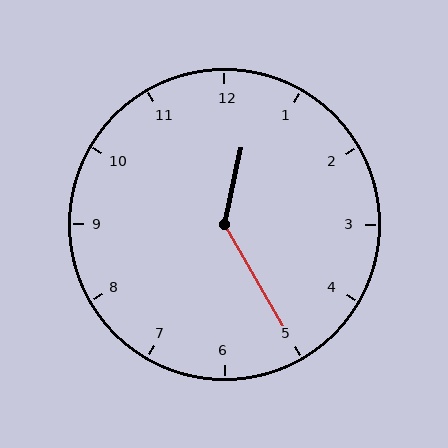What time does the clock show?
12:25.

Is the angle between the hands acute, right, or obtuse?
It is obtuse.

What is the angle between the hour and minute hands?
Approximately 138 degrees.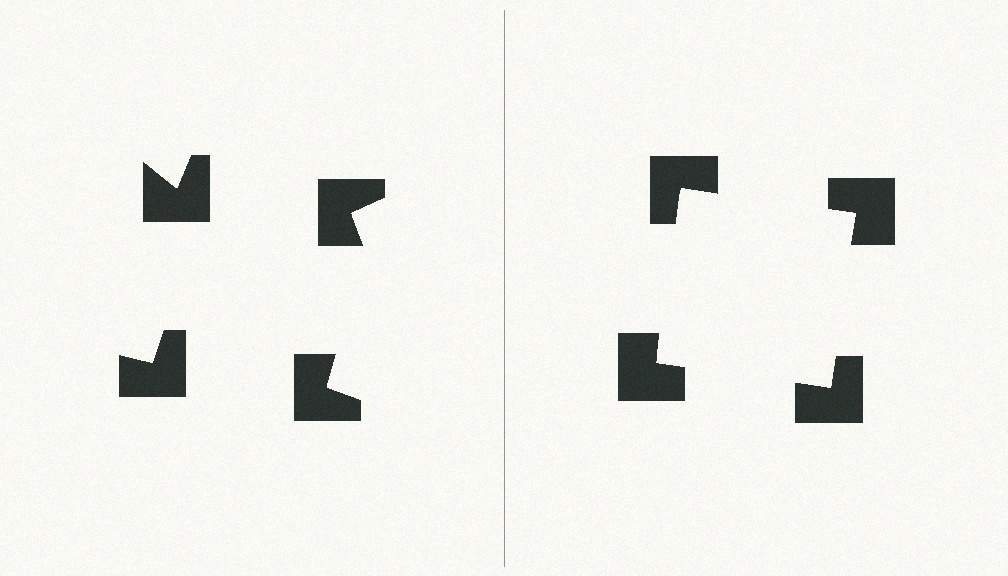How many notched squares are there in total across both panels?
8 — 4 on each side.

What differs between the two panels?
The notched squares are positioned identically on both sides; only the wedge orientations differ. On the right they align to a square; on the left they are misaligned.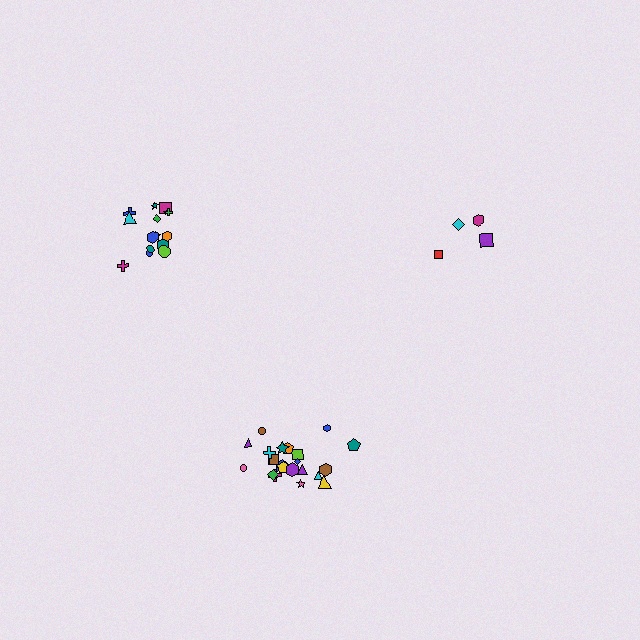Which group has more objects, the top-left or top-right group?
The top-left group.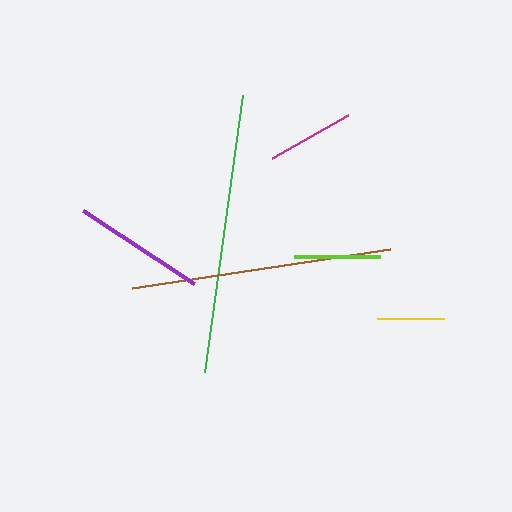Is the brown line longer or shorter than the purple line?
The brown line is longer than the purple line.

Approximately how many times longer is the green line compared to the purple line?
The green line is approximately 2.1 times the length of the purple line.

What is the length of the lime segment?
The lime segment is approximately 86 pixels long.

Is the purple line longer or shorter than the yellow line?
The purple line is longer than the yellow line.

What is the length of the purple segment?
The purple segment is approximately 133 pixels long.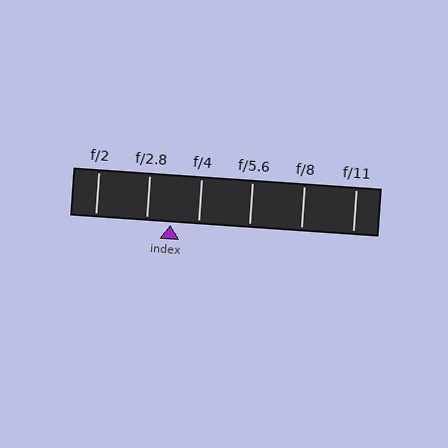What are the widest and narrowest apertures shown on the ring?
The widest aperture shown is f/2 and the narrowest is f/11.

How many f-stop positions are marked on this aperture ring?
There are 6 f-stop positions marked.